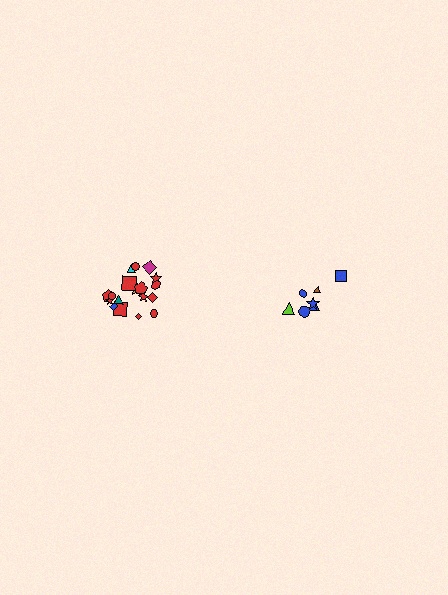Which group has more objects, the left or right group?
The left group.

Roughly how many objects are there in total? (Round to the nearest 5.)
Roughly 25 objects in total.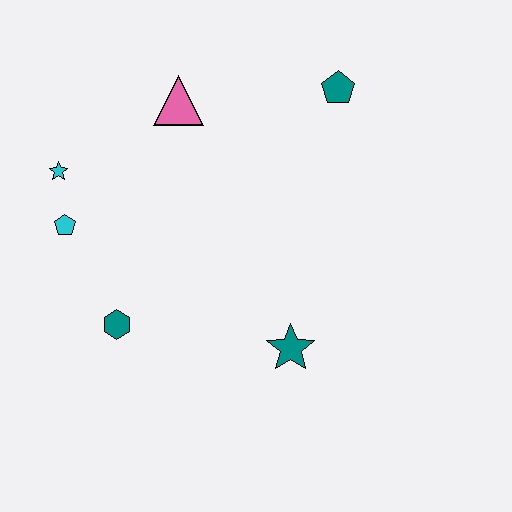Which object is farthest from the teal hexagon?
The teal pentagon is farthest from the teal hexagon.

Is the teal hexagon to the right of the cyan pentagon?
Yes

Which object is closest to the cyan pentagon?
The cyan star is closest to the cyan pentagon.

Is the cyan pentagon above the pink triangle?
No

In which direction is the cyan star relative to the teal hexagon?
The cyan star is above the teal hexagon.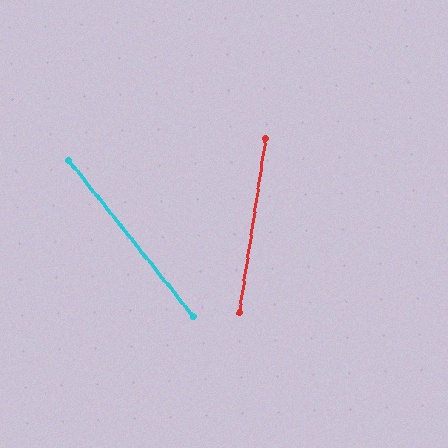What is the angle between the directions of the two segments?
Approximately 48 degrees.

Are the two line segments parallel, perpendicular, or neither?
Neither parallel nor perpendicular — they differ by about 48°.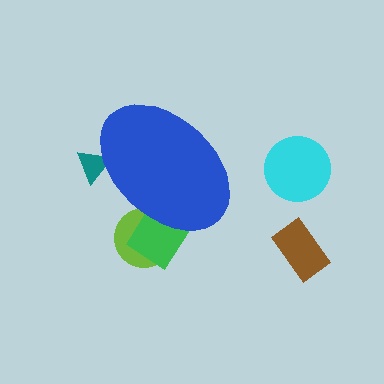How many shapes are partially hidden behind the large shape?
3 shapes are partially hidden.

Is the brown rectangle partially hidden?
No, the brown rectangle is fully visible.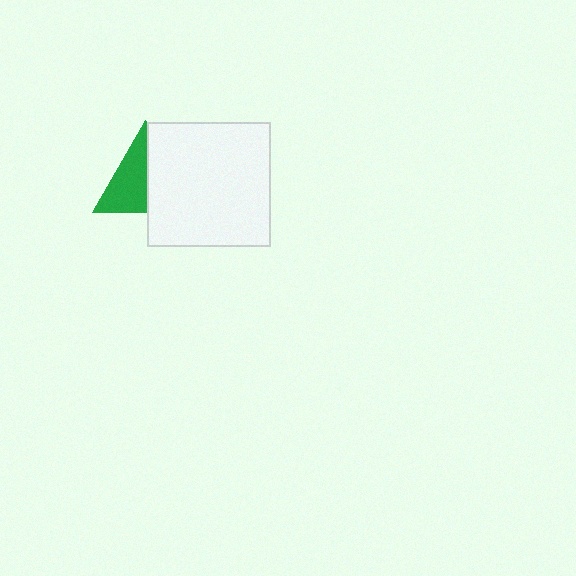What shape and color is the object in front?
The object in front is a white square.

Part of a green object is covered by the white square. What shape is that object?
It is a triangle.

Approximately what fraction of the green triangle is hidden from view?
Roughly 46% of the green triangle is hidden behind the white square.